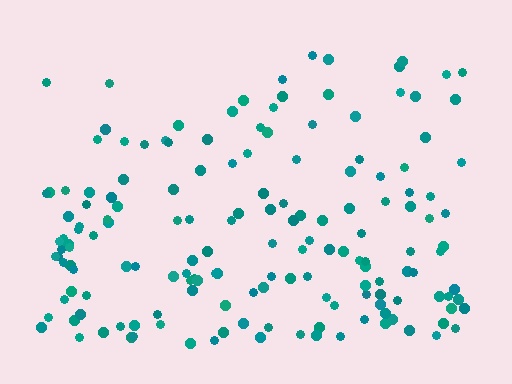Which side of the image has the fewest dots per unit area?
The top.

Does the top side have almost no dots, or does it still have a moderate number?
Still a moderate number, just noticeably fewer than the bottom.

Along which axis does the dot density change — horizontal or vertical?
Vertical.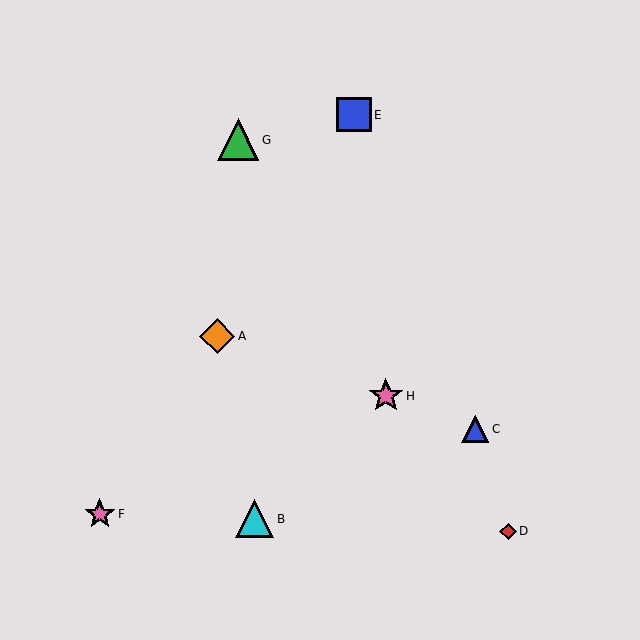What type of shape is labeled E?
Shape E is a blue square.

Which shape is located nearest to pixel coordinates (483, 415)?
The blue triangle (labeled C) at (475, 429) is nearest to that location.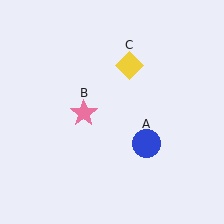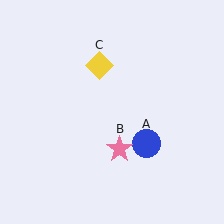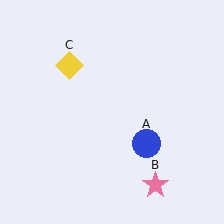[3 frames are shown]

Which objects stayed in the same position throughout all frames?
Blue circle (object A) remained stationary.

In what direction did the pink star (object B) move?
The pink star (object B) moved down and to the right.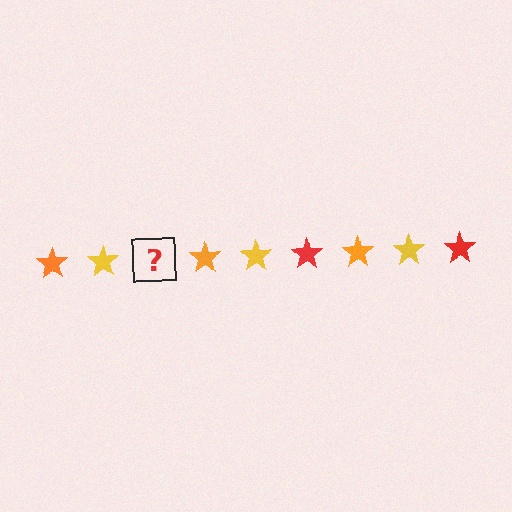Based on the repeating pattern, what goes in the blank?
The blank should be a red star.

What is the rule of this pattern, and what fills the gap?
The rule is that the pattern cycles through orange, yellow, red stars. The gap should be filled with a red star.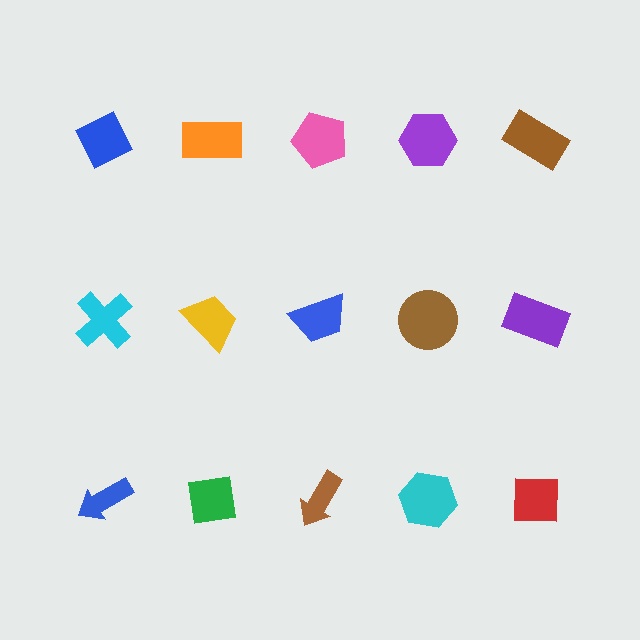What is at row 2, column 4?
A brown circle.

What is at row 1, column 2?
An orange rectangle.